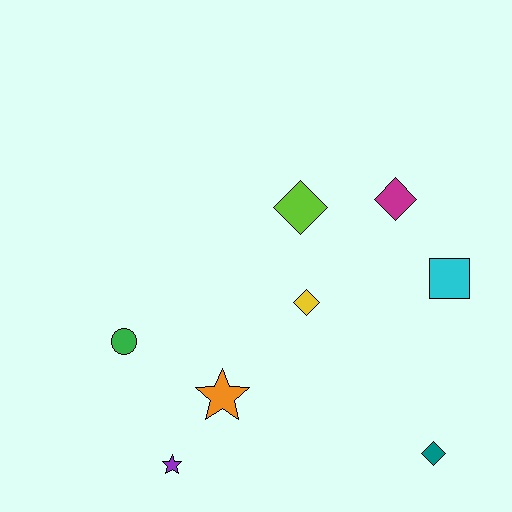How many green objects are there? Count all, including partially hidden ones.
There is 1 green object.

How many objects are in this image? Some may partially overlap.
There are 8 objects.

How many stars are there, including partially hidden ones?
There are 2 stars.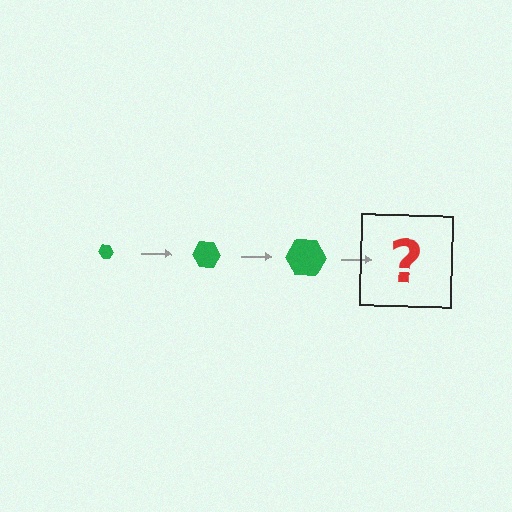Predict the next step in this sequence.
The next step is a green hexagon, larger than the previous one.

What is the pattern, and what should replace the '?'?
The pattern is that the hexagon gets progressively larger each step. The '?' should be a green hexagon, larger than the previous one.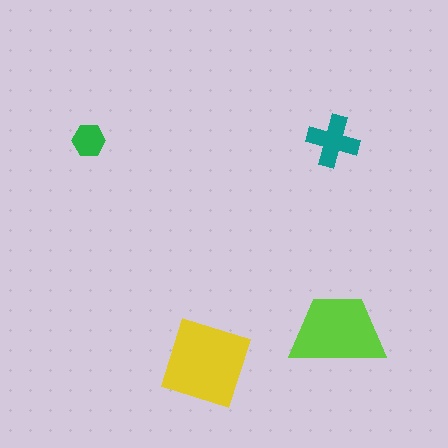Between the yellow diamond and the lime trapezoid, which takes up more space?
The yellow diamond.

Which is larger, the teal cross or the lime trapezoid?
The lime trapezoid.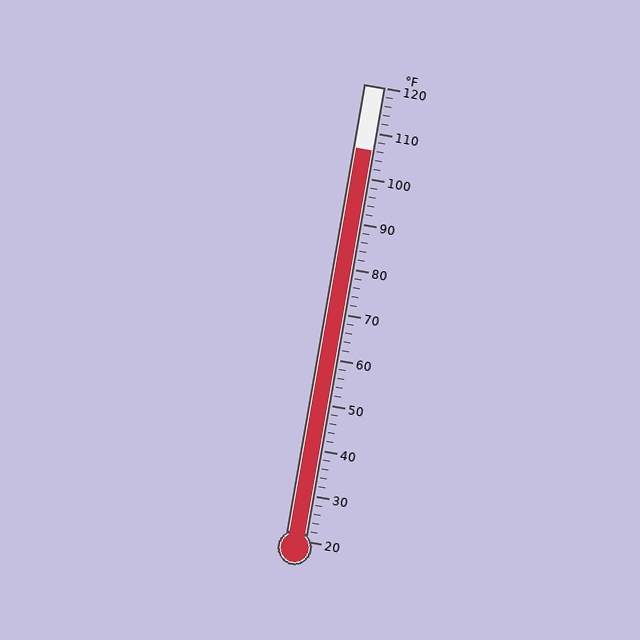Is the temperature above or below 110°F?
The temperature is below 110°F.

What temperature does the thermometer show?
The thermometer shows approximately 106°F.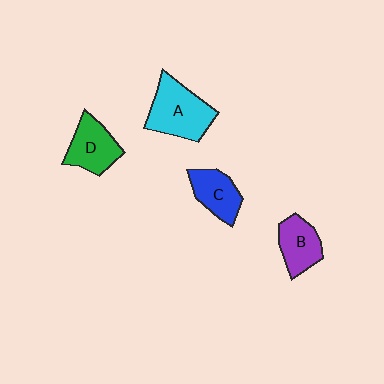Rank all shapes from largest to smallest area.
From largest to smallest: A (cyan), D (green), B (purple), C (blue).